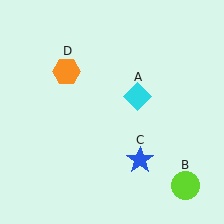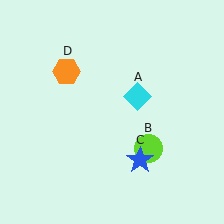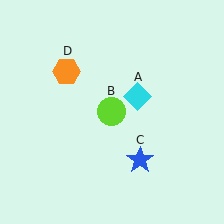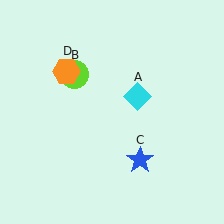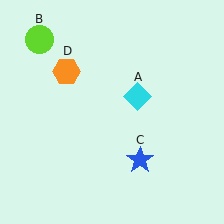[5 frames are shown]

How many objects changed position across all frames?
1 object changed position: lime circle (object B).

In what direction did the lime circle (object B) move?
The lime circle (object B) moved up and to the left.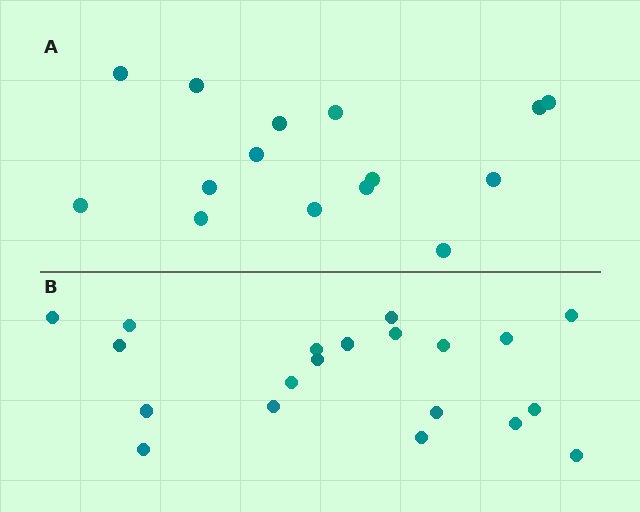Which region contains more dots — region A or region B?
Region B (the bottom region) has more dots.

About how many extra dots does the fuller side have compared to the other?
Region B has about 5 more dots than region A.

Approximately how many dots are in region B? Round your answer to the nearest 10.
About 20 dots.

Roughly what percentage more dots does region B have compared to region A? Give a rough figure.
About 35% more.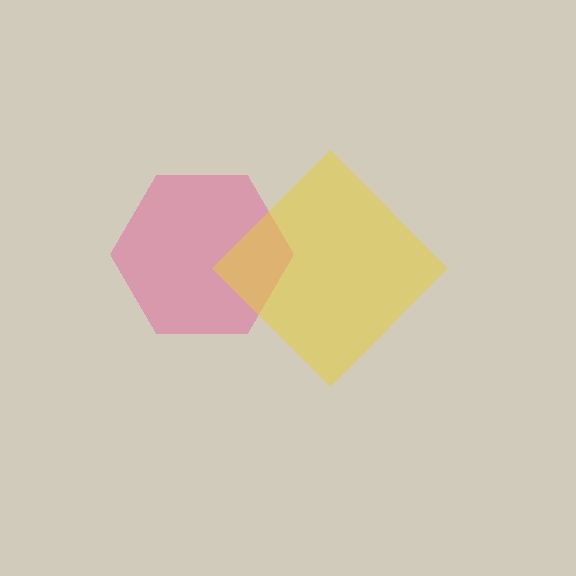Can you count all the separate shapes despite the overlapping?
Yes, there are 2 separate shapes.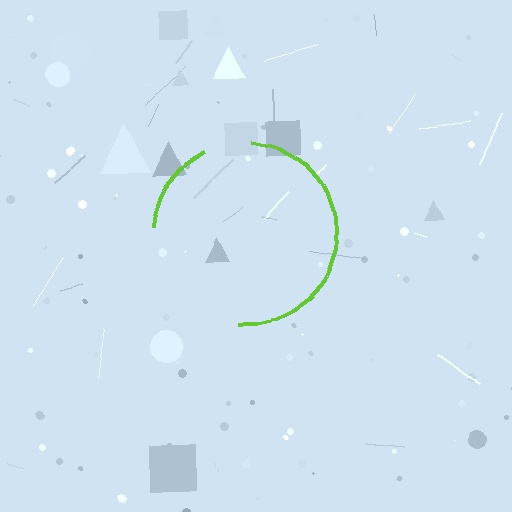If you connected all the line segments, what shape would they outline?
They would outline a circle.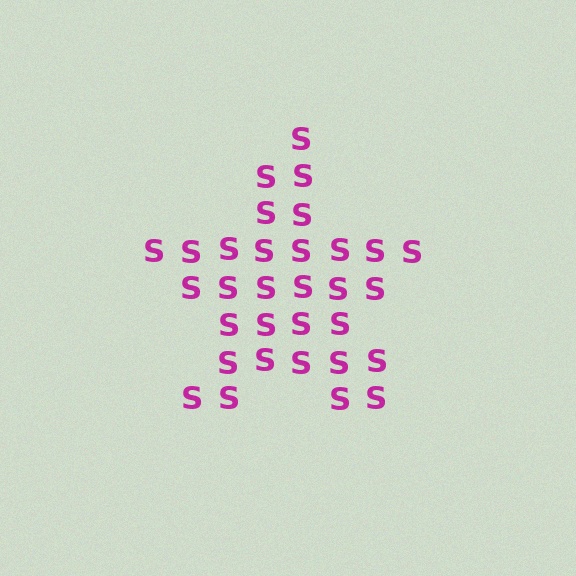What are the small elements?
The small elements are letter S's.